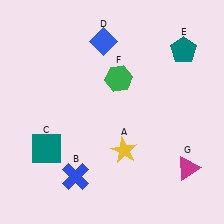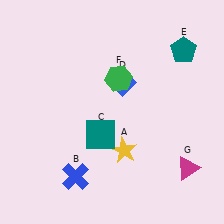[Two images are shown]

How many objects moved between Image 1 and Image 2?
2 objects moved between the two images.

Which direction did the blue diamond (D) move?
The blue diamond (D) moved down.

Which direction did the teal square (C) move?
The teal square (C) moved right.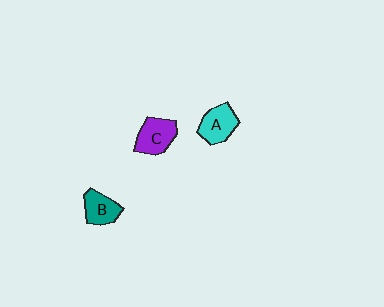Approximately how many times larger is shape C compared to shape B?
Approximately 1.2 times.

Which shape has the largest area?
Shape C (purple).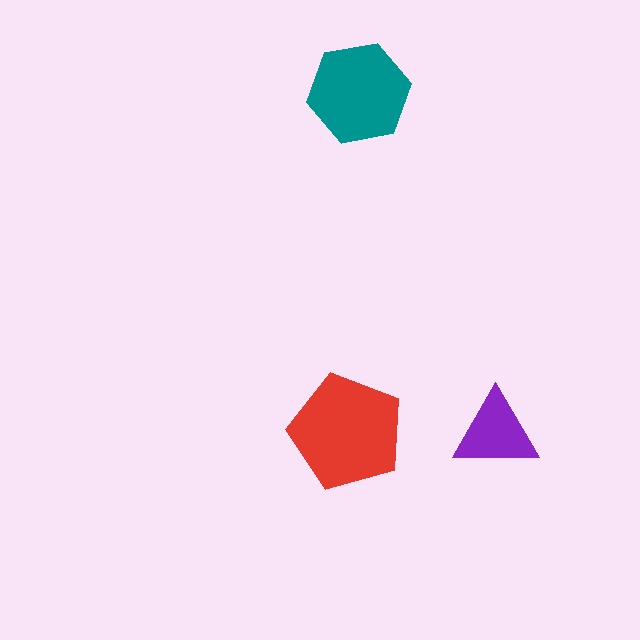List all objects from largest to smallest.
The red pentagon, the teal hexagon, the purple triangle.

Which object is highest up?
The teal hexagon is topmost.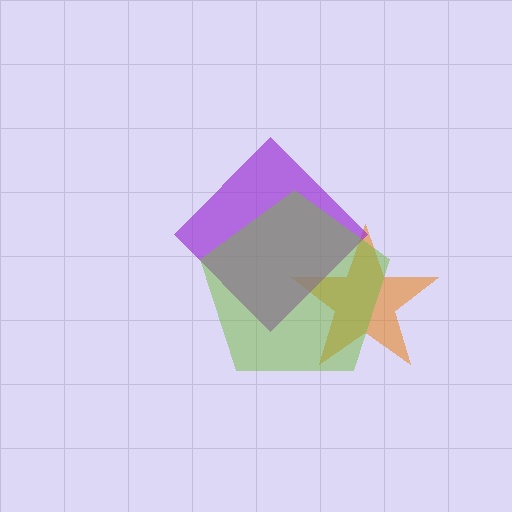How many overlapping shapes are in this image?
There are 3 overlapping shapes in the image.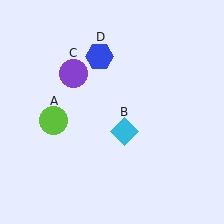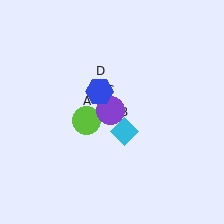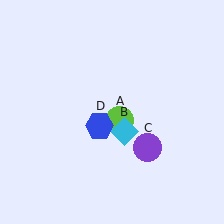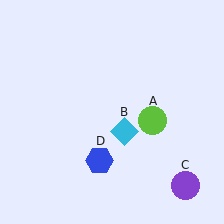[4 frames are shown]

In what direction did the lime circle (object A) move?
The lime circle (object A) moved right.